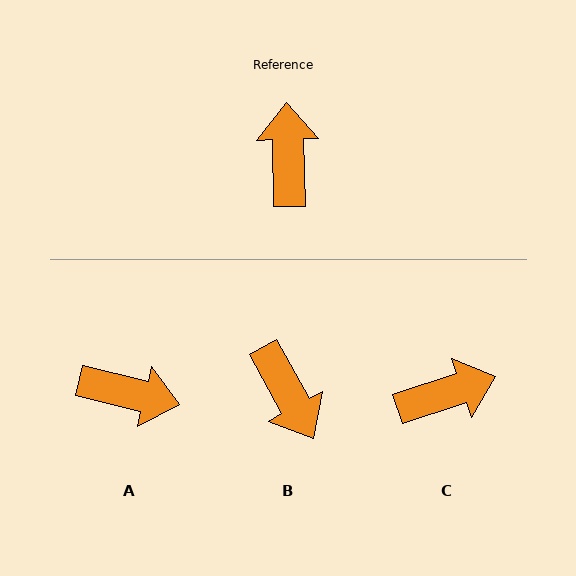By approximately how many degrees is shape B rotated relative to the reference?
Approximately 153 degrees clockwise.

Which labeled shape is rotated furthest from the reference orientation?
B, about 153 degrees away.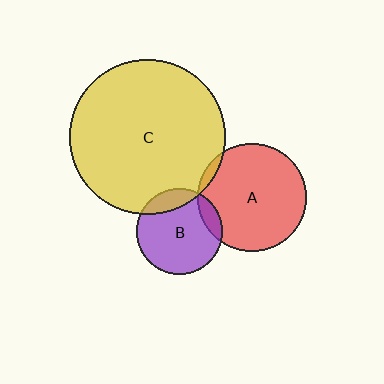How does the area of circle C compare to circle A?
Approximately 2.0 times.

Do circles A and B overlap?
Yes.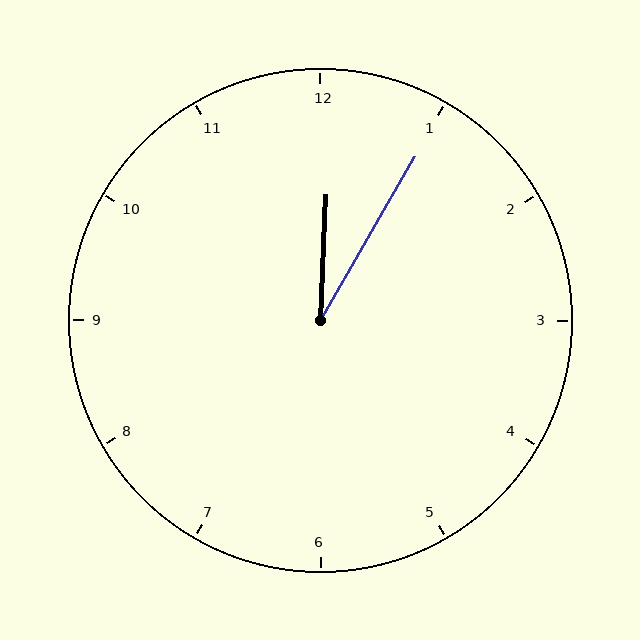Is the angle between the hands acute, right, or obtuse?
It is acute.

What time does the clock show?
12:05.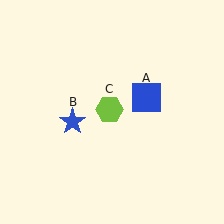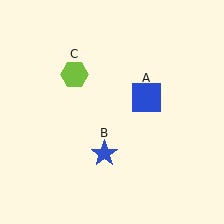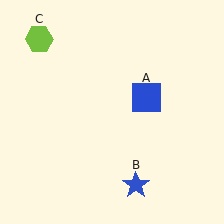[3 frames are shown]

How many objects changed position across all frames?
2 objects changed position: blue star (object B), lime hexagon (object C).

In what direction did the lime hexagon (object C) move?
The lime hexagon (object C) moved up and to the left.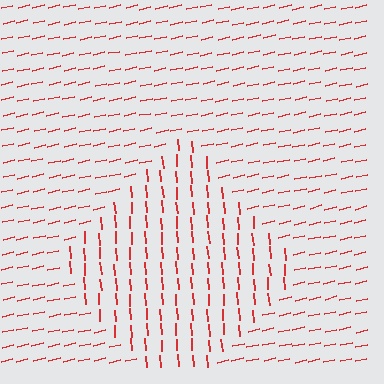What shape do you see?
I see a diamond.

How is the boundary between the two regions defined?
The boundary is defined purely by a change in line orientation (approximately 82 degrees difference). All lines are the same color and thickness.